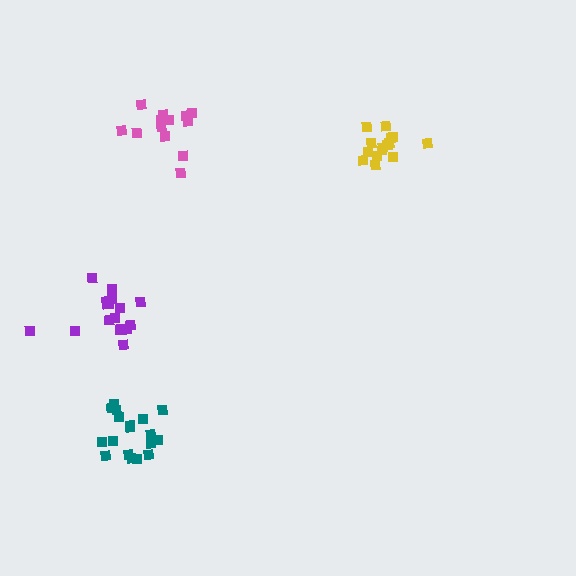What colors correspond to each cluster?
The clusters are colored: pink, teal, purple, yellow.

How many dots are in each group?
Group 1: 13 dots, Group 2: 18 dots, Group 3: 18 dots, Group 4: 15 dots (64 total).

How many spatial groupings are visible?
There are 4 spatial groupings.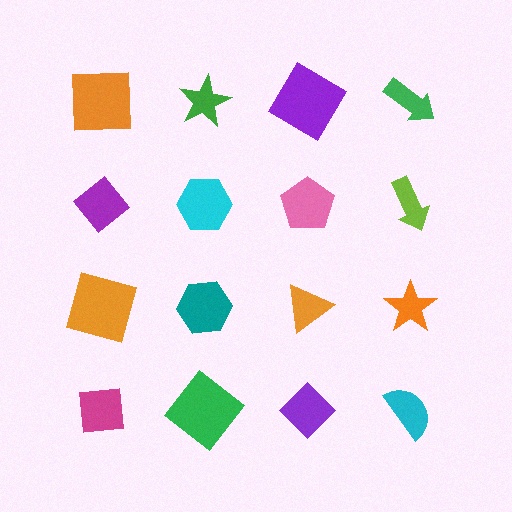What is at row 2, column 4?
A lime arrow.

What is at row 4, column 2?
A green diamond.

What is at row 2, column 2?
A cyan hexagon.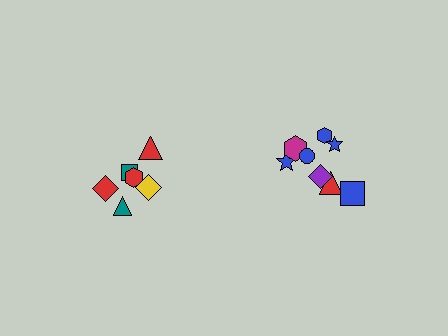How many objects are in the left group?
There are 6 objects.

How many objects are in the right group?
There are 8 objects.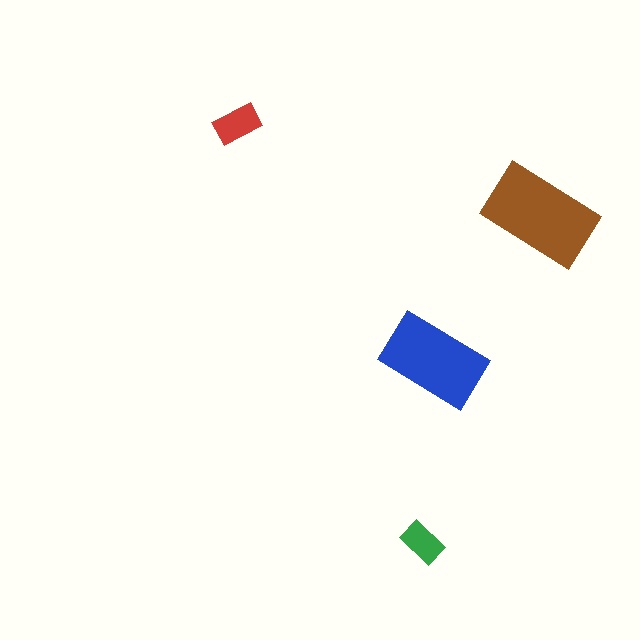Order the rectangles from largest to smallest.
the brown one, the blue one, the red one, the green one.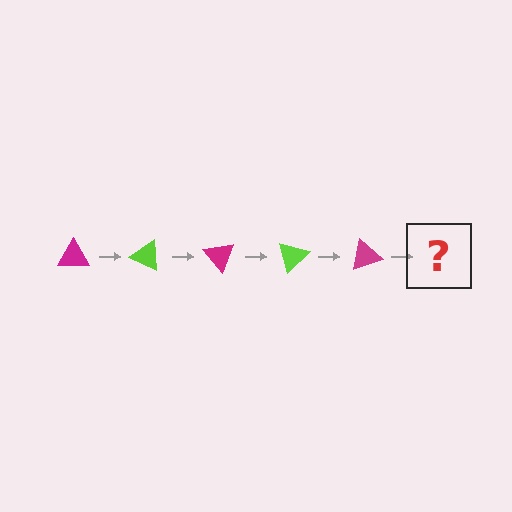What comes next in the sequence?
The next element should be a lime triangle, rotated 125 degrees from the start.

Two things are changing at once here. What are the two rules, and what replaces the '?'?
The two rules are that it rotates 25 degrees each step and the color cycles through magenta and lime. The '?' should be a lime triangle, rotated 125 degrees from the start.